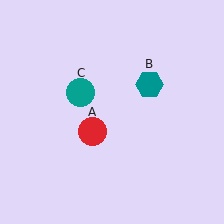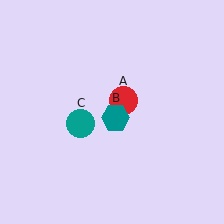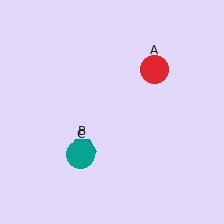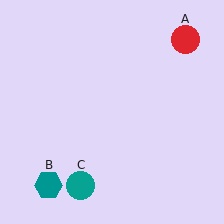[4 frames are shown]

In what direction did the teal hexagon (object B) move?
The teal hexagon (object B) moved down and to the left.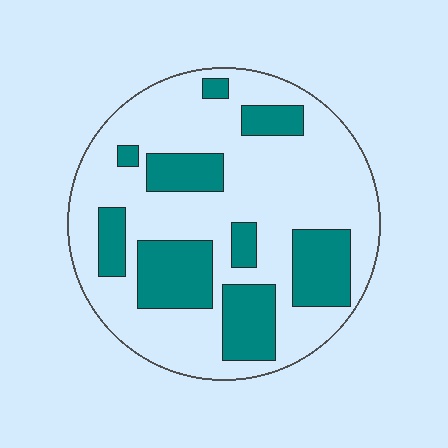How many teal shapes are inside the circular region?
9.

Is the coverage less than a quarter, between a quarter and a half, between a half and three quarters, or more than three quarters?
Between a quarter and a half.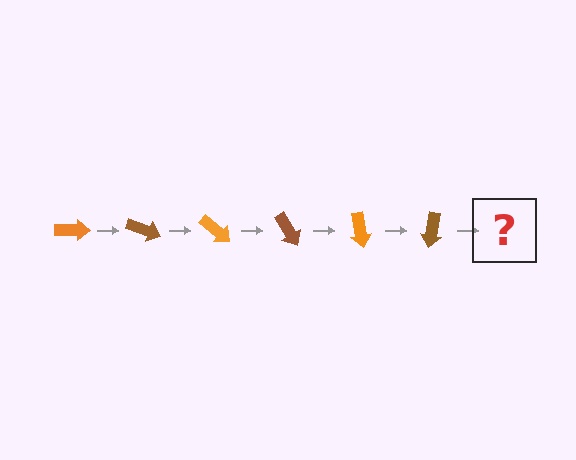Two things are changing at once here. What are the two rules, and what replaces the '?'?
The two rules are that it rotates 20 degrees each step and the color cycles through orange and brown. The '?' should be an orange arrow, rotated 120 degrees from the start.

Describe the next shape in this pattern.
It should be an orange arrow, rotated 120 degrees from the start.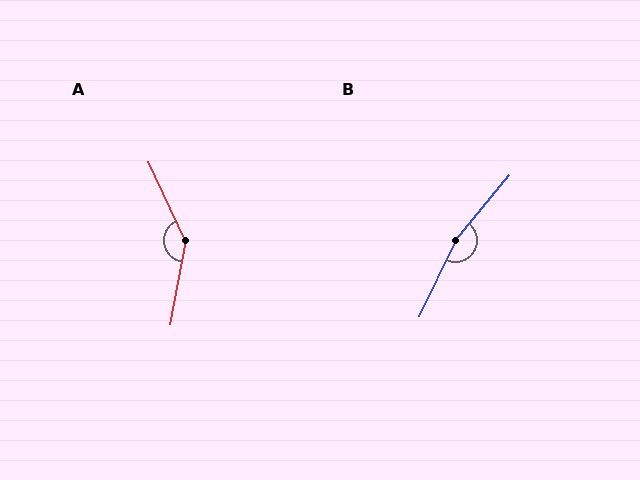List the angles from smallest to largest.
A (145°), B (166°).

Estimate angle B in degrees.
Approximately 166 degrees.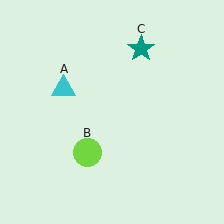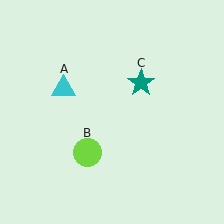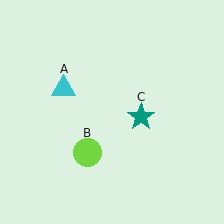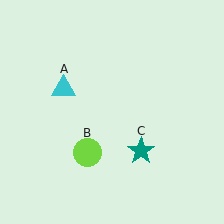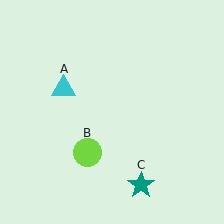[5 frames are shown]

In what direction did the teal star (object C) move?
The teal star (object C) moved down.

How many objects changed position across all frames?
1 object changed position: teal star (object C).